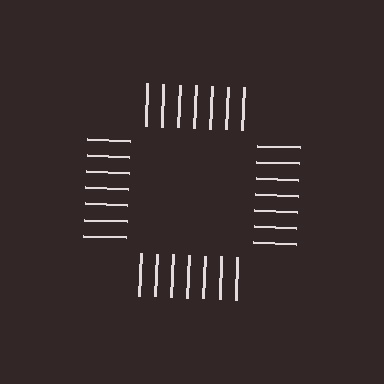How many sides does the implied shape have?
4 sides — the line-ends trace a square.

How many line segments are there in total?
28 — 7 along each of the 4 edges.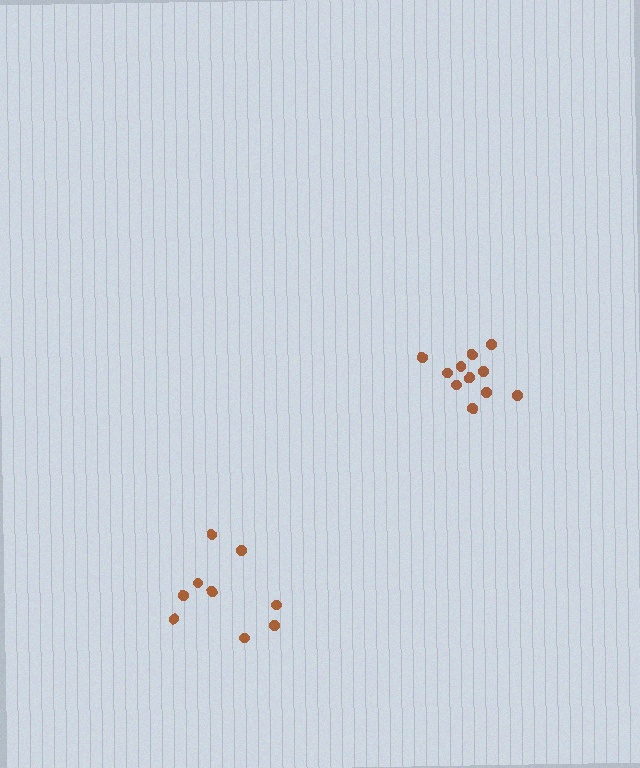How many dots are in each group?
Group 1: 9 dots, Group 2: 11 dots (20 total).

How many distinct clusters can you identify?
There are 2 distinct clusters.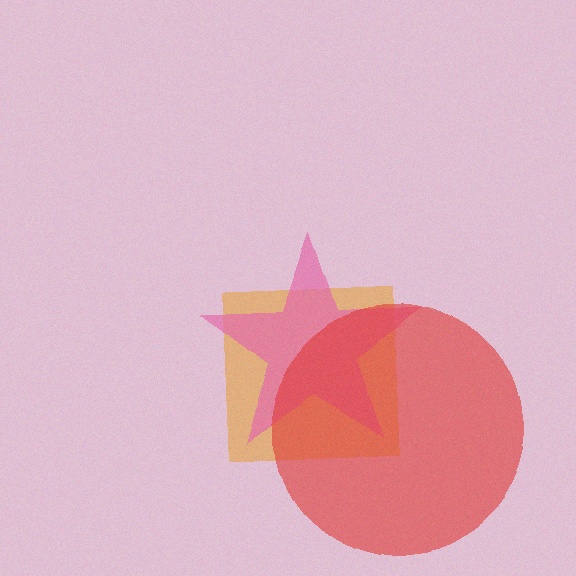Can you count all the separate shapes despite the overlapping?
Yes, there are 3 separate shapes.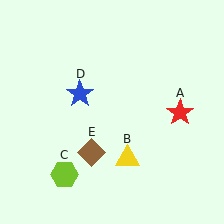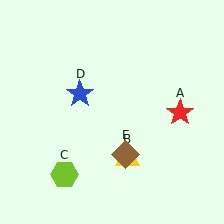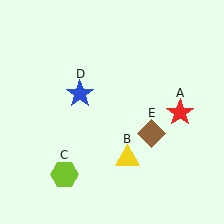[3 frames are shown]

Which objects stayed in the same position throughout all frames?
Red star (object A) and yellow triangle (object B) and lime hexagon (object C) and blue star (object D) remained stationary.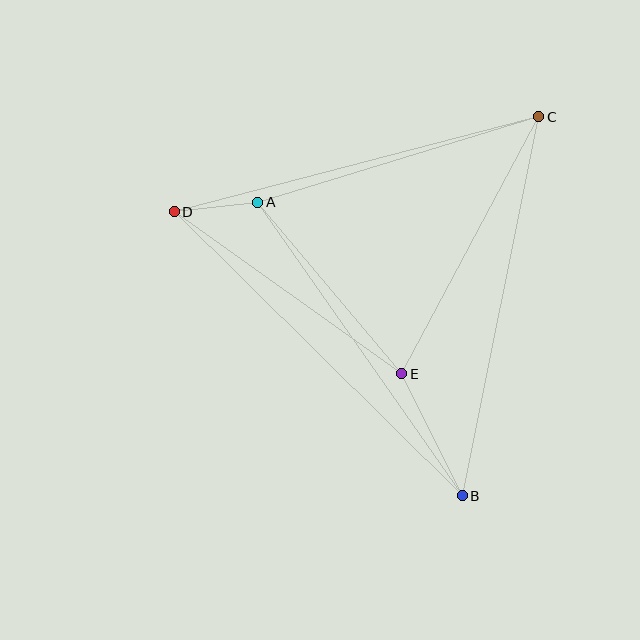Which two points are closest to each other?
Points A and D are closest to each other.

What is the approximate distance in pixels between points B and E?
The distance between B and E is approximately 136 pixels.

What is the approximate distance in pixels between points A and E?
The distance between A and E is approximately 224 pixels.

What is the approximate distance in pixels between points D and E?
The distance between D and E is approximately 279 pixels.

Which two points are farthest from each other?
Points B and D are farthest from each other.